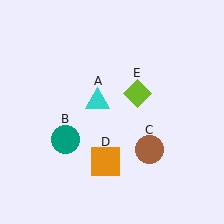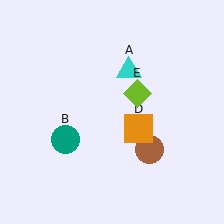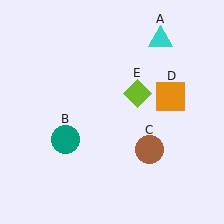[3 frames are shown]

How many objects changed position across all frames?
2 objects changed position: cyan triangle (object A), orange square (object D).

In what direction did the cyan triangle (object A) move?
The cyan triangle (object A) moved up and to the right.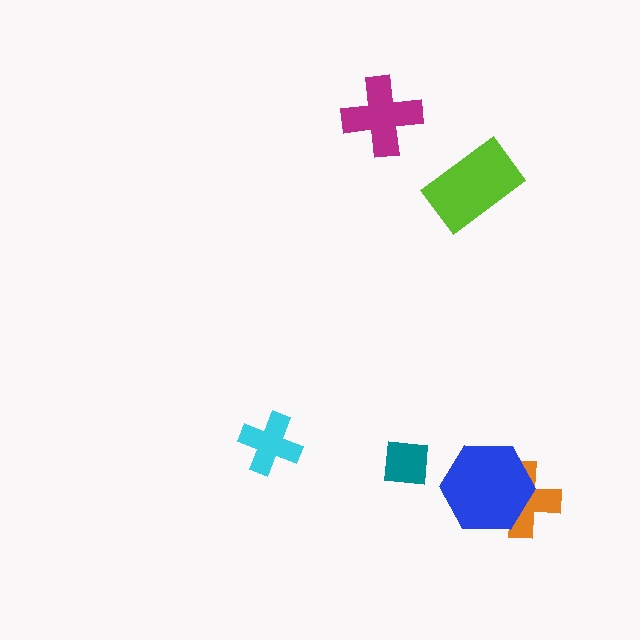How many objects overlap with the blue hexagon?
1 object overlaps with the blue hexagon.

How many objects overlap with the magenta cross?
0 objects overlap with the magenta cross.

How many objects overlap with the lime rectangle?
0 objects overlap with the lime rectangle.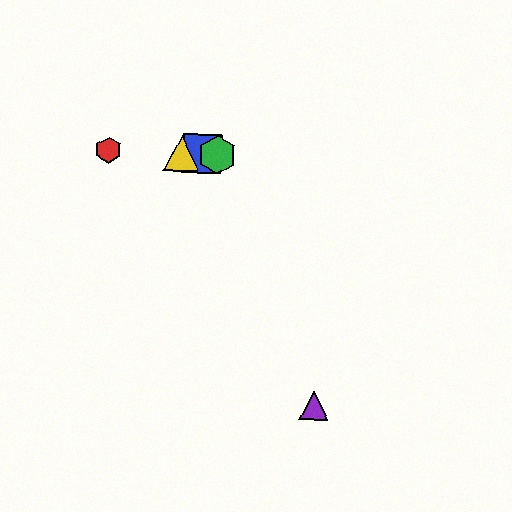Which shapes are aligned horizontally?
The red hexagon, the blue square, the green hexagon, the yellow triangle are aligned horizontally.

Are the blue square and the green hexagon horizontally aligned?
Yes, both are at y≈154.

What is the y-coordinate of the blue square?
The blue square is at y≈154.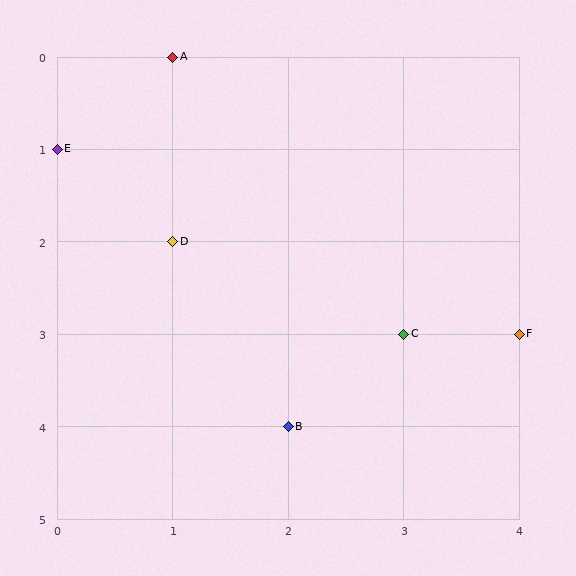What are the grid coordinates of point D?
Point D is at grid coordinates (1, 2).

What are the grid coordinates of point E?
Point E is at grid coordinates (0, 1).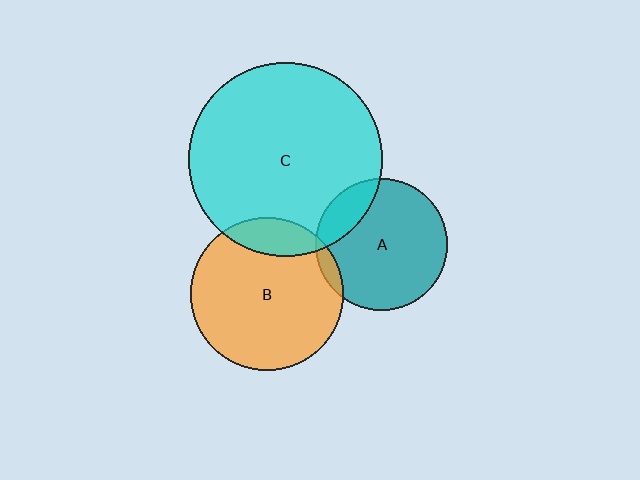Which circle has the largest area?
Circle C (cyan).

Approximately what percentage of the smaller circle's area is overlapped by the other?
Approximately 5%.